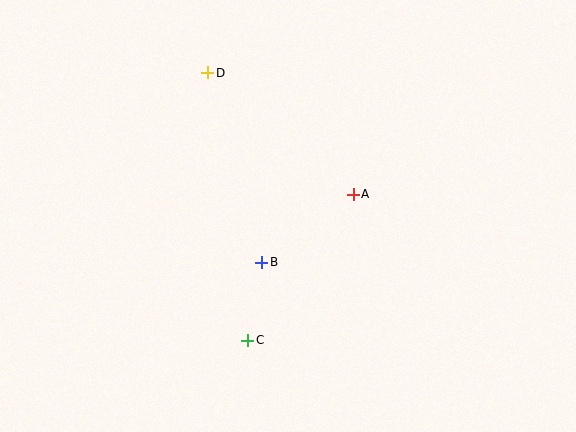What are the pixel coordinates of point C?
Point C is at (248, 340).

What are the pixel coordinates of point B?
Point B is at (262, 262).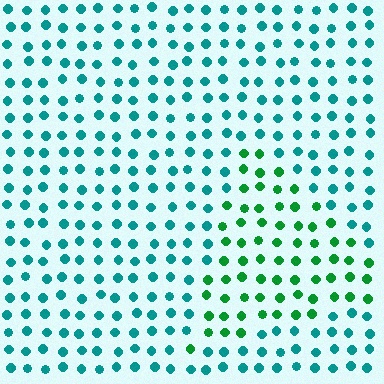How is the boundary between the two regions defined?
The boundary is defined purely by a slight shift in hue (about 42 degrees). Spacing, size, and orientation are identical on both sides.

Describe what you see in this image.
The image is filled with small teal elements in a uniform arrangement. A triangle-shaped region is visible where the elements are tinted to a slightly different hue, forming a subtle color boundary.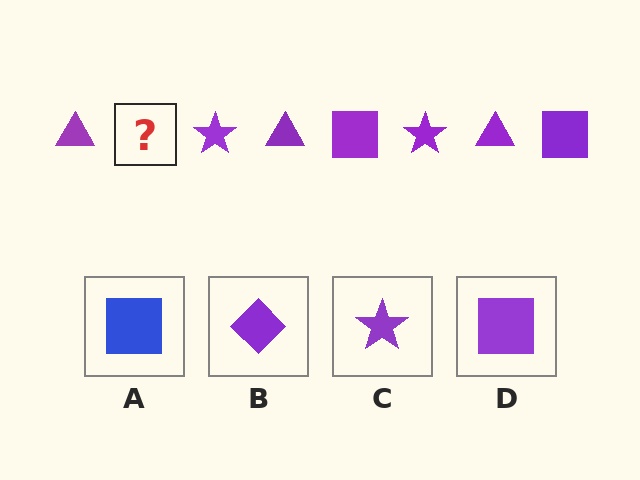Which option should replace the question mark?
Option D.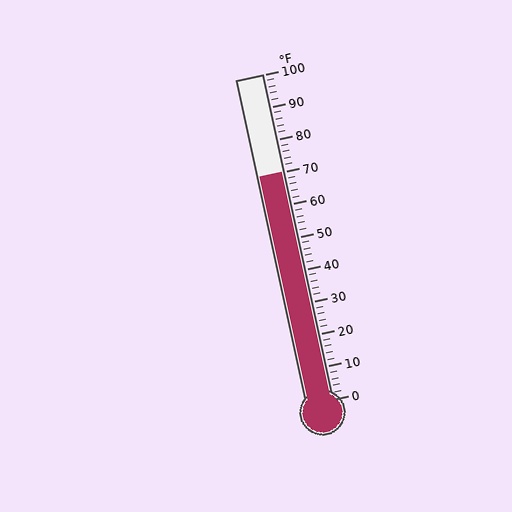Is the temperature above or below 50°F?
The temperature is above 50°F.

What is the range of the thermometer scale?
The thermometer scale ranges from 0°F to 100°F.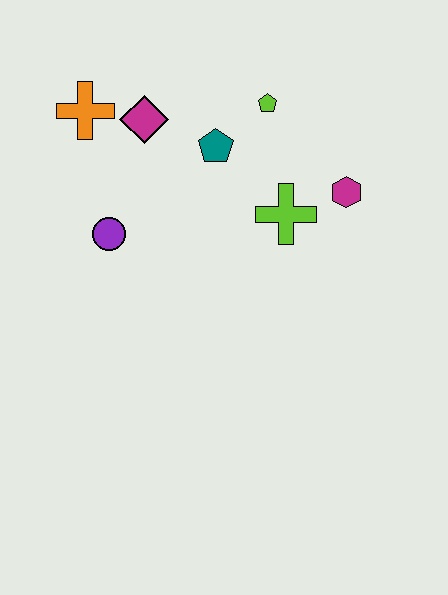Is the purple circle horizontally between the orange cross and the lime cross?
Yes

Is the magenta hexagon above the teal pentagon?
No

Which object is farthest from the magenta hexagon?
The orange cross is farthest from the magenta hexagon.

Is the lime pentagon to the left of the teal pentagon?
No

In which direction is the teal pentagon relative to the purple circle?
The teal pentagon is to the right of the purple circle.